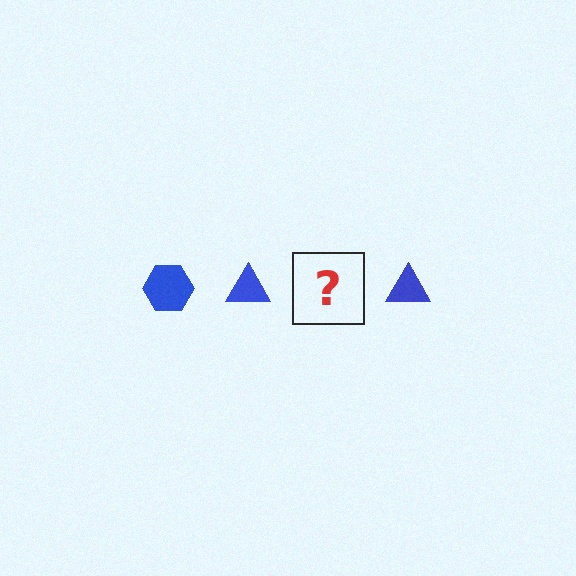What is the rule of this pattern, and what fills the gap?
The rule is that the pattern cycles through hexagon, triangle shapes in blue. The gap should be filled with a blue hexagon.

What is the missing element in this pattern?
The missing element is a blue hexagon.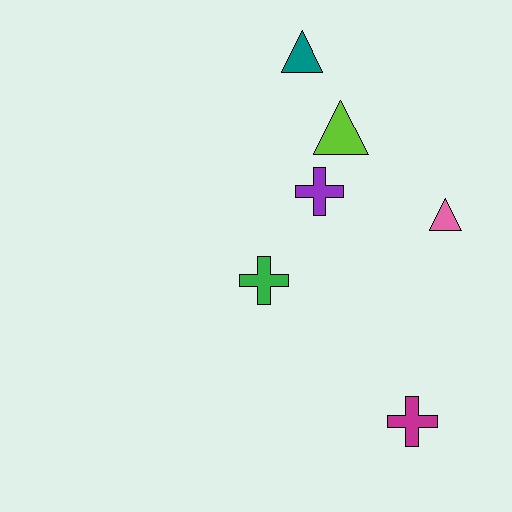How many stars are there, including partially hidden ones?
There are no stars.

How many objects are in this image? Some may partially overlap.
There are 6 objects.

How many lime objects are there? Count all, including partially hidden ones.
There is 1 lime object.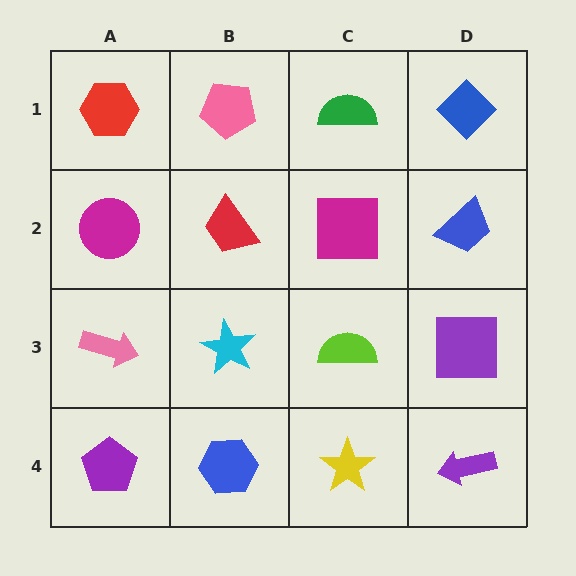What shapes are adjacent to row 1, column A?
A magenta circle (row 2, column A), a pink pentagon (row 1, column B).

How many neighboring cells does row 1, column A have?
2.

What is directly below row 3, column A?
A purple pentagon.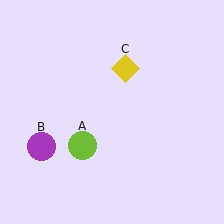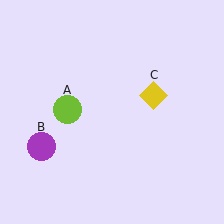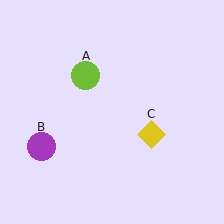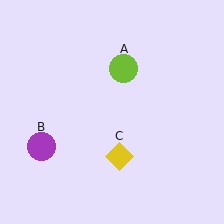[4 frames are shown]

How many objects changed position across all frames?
2 objects changed position: lime circle (object A), yellow diamond (object C).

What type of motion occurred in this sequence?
The lime circle (object A), yellow diamond (object C) rotated clockwise around the center of the scene.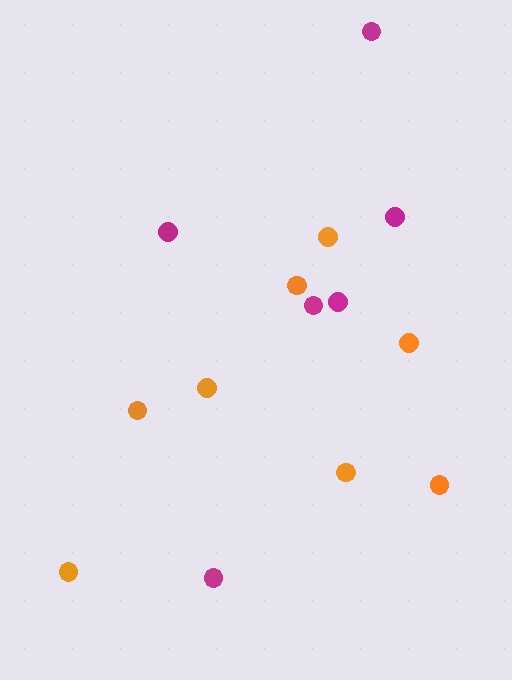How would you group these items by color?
There are 2 groups: one group of magenta circles (6) and one group of orange circles (8).